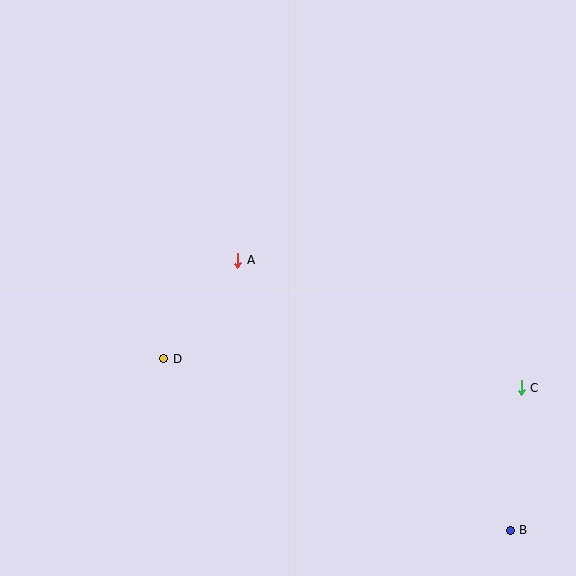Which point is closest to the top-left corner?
Point A is closest to the top-left corner.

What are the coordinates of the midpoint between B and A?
The midpoint between B and A is at (374, 395).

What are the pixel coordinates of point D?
Point D is at (164, 359).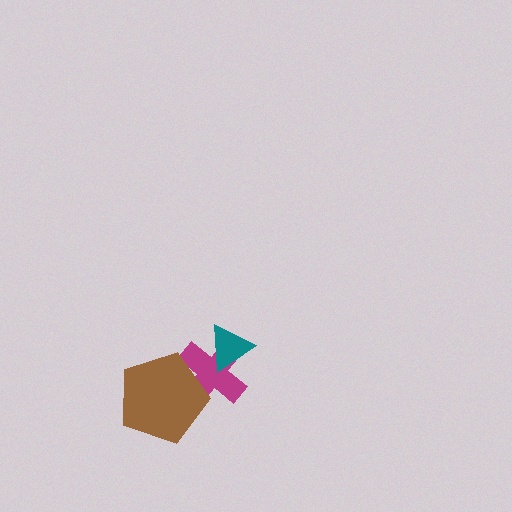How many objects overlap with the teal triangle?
1 object overlaps with the teal triangle.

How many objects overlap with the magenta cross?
2 objects overlap with the magenta cross.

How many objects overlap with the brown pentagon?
1 object overlaps with the brown pentagon.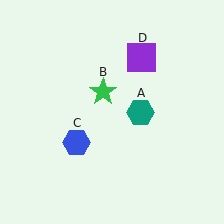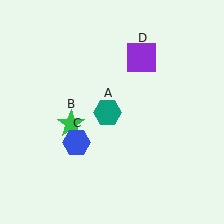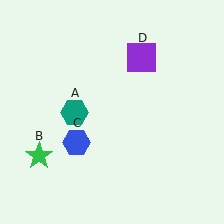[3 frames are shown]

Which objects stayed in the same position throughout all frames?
Blue hexagon (object C) and purple square (object D) remained stationary.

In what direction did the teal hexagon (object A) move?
The teal hexagon (object A) moved left.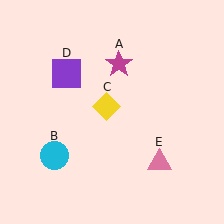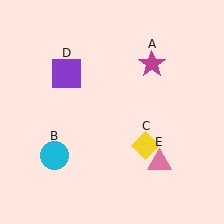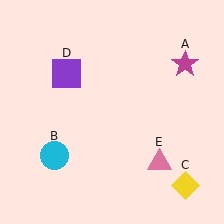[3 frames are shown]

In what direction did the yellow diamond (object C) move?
The yellow diamond (object C) moved down and to the right.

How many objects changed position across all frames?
2 objects changed position: magenta star (object A), yellow diamond (object C).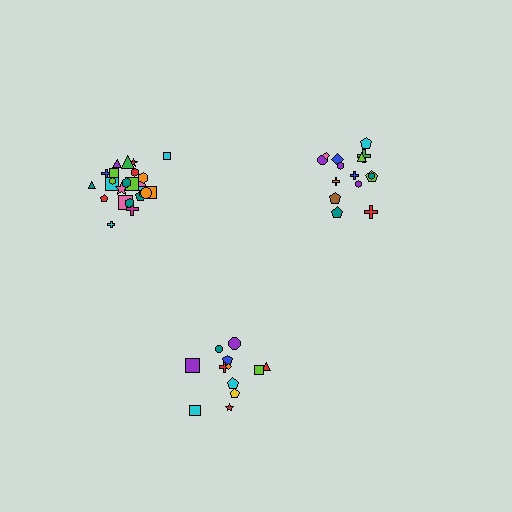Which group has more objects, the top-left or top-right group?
The top-left group.